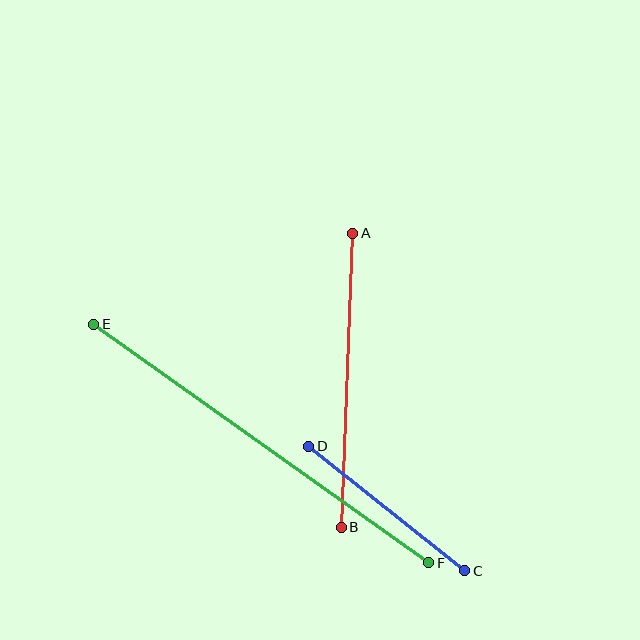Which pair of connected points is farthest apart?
Points E and F are farthest apart.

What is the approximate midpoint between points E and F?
The midpoint is at approximately (261, 443) pixels.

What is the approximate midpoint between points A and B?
The midpoint is at approximately (347, 380) pixels.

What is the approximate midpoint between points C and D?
The midpoint is at approximately (387, 509) pixels.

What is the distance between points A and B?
The distance is approximately 294 pixels.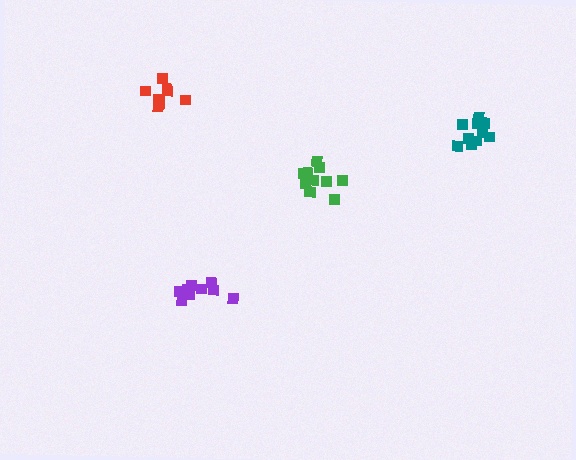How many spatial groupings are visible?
There are 4 spatial groupings.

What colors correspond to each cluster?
The clusters are colored: purple, teal, green, red.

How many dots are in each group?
Group 1: 9 dots, Group 2: 11 dots, Group 3: 11 dots, Group 4: 9 dots (40 total).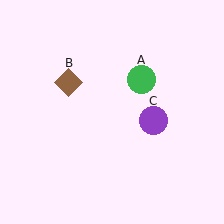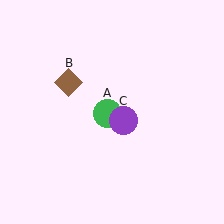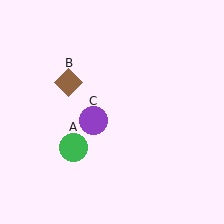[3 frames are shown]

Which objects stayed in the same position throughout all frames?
Brown diamond (object B) remained stationary.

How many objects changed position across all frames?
2 objects changed position: green circle (object A), purple circle (object C).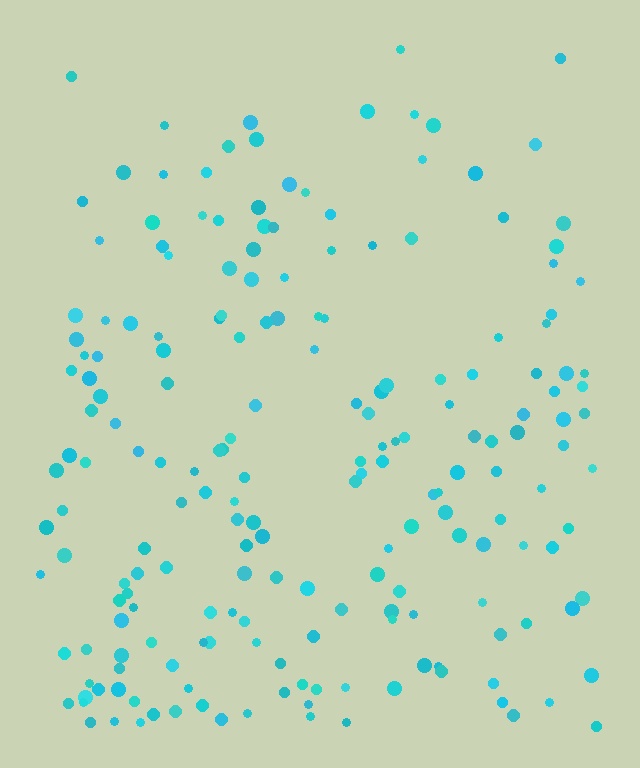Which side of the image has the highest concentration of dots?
The bottom.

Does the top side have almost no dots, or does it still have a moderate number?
Still a moderate number, just noticeably fewer than the bottom.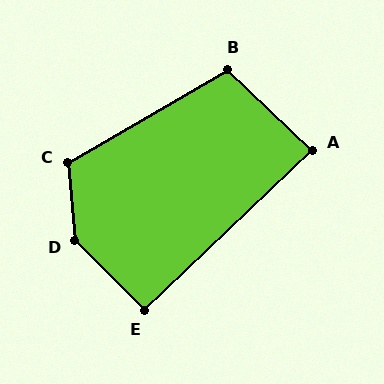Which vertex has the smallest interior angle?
A, at approximately 87 degrees.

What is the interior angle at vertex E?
Approximately 92 degrees (approximately right).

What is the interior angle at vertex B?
Approximately 106 degrees (obtuse).